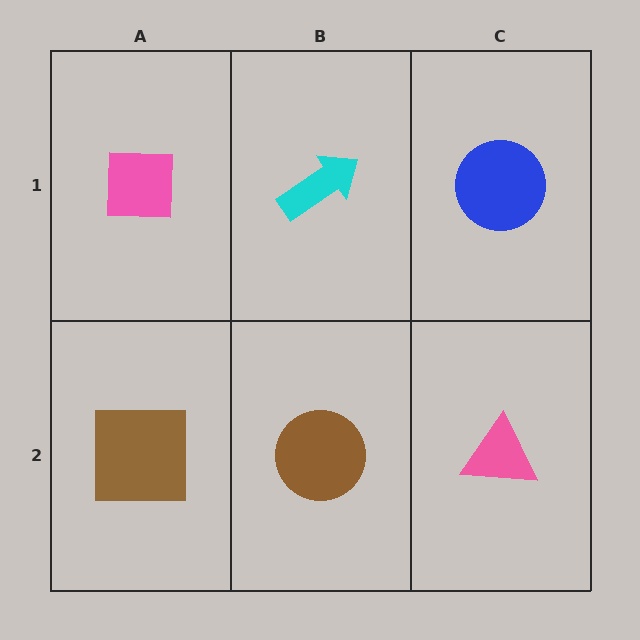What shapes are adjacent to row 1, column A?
A brown square (row 2, column A), a cyan arrow (row 1, column B).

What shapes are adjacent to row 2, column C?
A blue circle (row 1, column C), a brown circle (row 2, column B).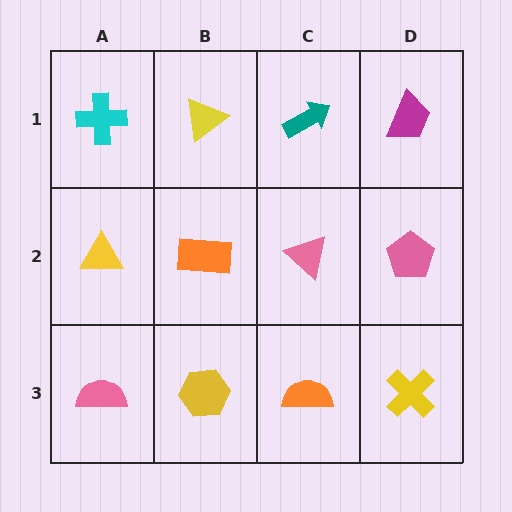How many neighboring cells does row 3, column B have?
3.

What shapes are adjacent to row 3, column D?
A pink pentagon (row 2, column D), an orange semicircle (row 3, column C).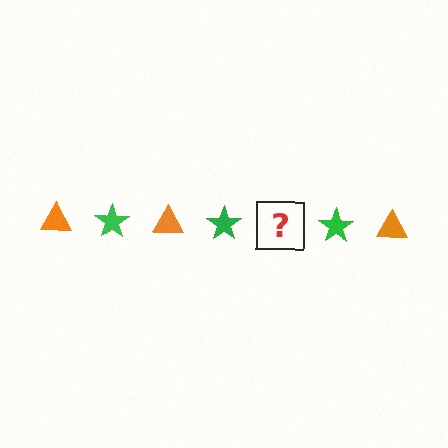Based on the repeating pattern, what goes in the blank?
The blank should be an orange triangle.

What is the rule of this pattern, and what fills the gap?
The rule is that the pattern alternates between orange triangle and green star. The gap should be filled with an orange triangle.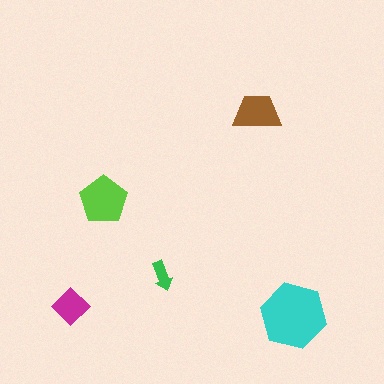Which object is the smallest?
The green arrow.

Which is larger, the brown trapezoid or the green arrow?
The brown trapezoid.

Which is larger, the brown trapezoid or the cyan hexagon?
The cyan hexagon.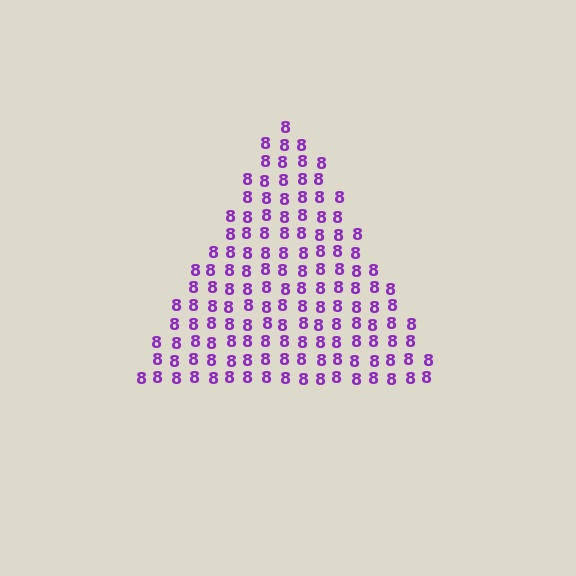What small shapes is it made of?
It is made of small digit 8's.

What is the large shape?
The large shape is a triangle.